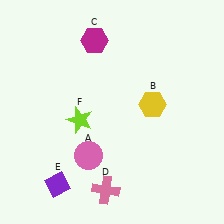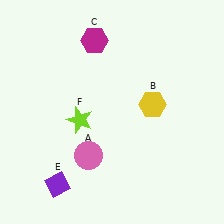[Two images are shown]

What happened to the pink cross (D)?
The pink cross (D) was removed in Image 2. It was in the bottom-left area of Image 1.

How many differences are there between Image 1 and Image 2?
There is 1 difference between the two images.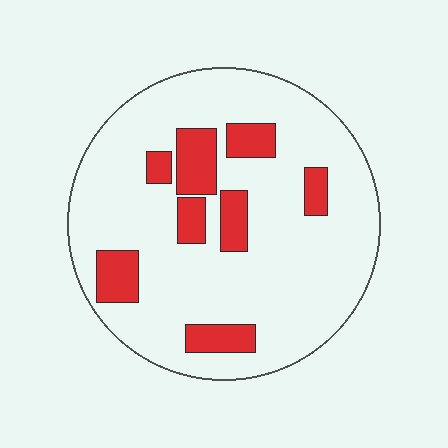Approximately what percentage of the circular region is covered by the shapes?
Approximately 20%.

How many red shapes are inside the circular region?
8.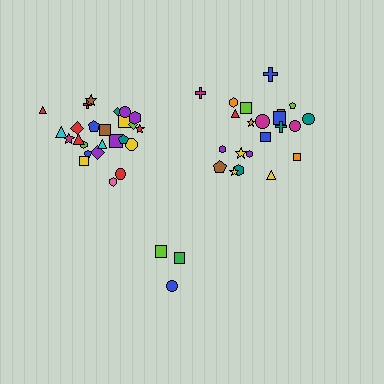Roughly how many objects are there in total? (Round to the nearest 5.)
Roughly 50 objects in total.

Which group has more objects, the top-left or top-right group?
The top-left group.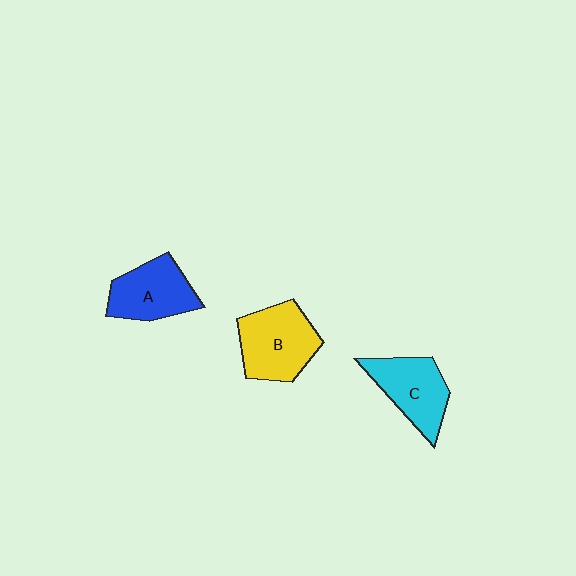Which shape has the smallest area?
Shape A (blue).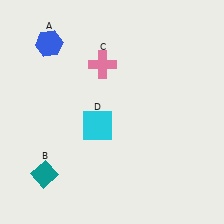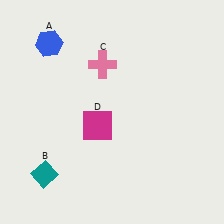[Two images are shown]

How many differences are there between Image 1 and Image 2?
There is 1 difference between the two images.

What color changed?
The square (D) changed from cyan in Image 1 to magenta in Image 2.